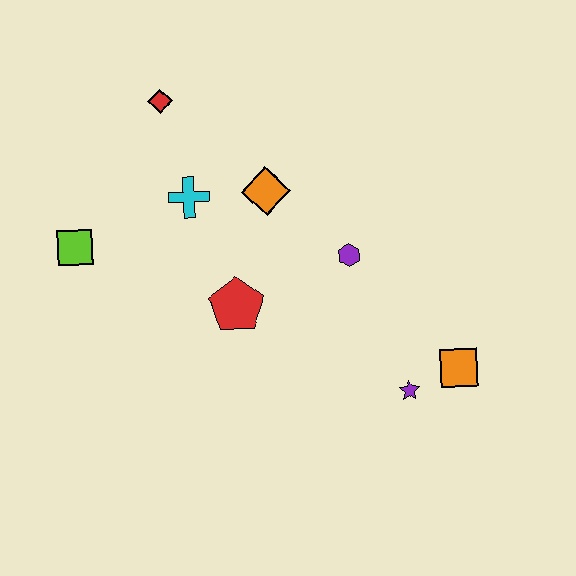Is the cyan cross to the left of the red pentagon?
Yes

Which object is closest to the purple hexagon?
The orange diamond is closest to the purple hexagon.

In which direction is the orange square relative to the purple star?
The orange square is to the right of the purple star.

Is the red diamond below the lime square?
No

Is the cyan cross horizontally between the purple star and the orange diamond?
No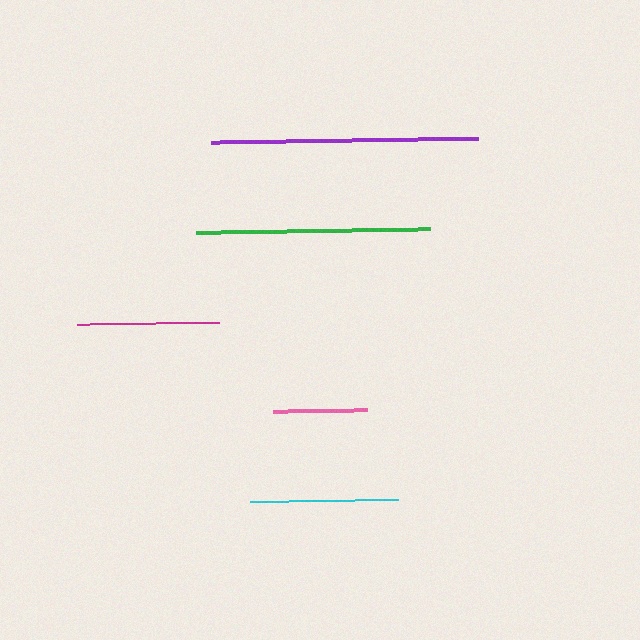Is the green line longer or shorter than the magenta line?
The green line is longer than the magenta line.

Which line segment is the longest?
The purple line is the longest at approximately 267 pixels.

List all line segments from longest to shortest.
From longest to shortest: purple, green, cyan, magenta, pink.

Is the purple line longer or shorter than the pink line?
The purple line is longer than the pink line.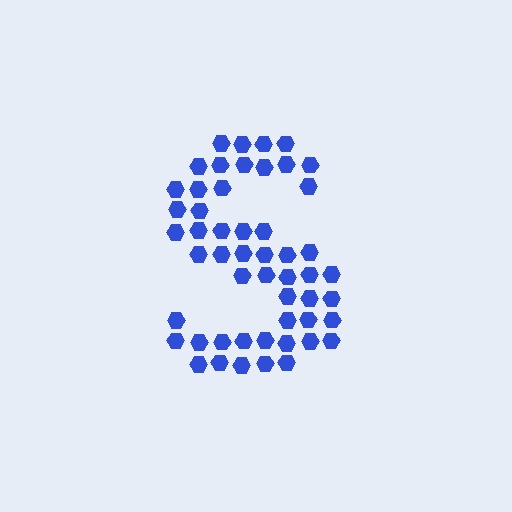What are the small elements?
The small elements are hexagons.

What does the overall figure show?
The overall figure shows the letter S.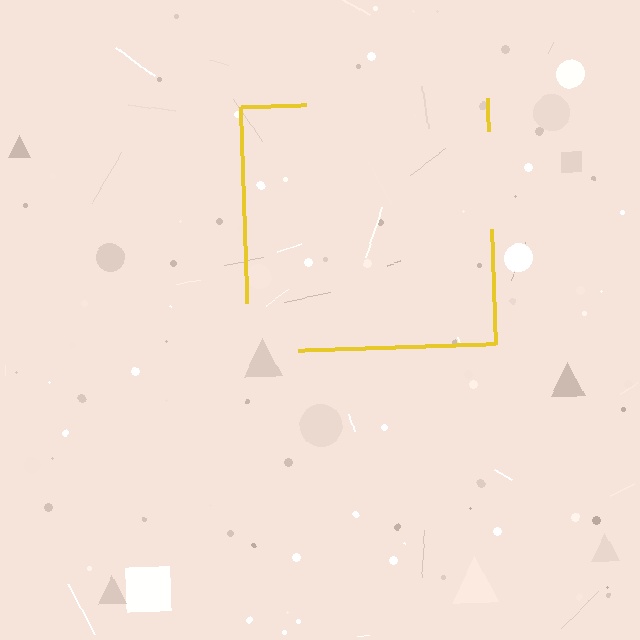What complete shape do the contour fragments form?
The contour fragments form a square.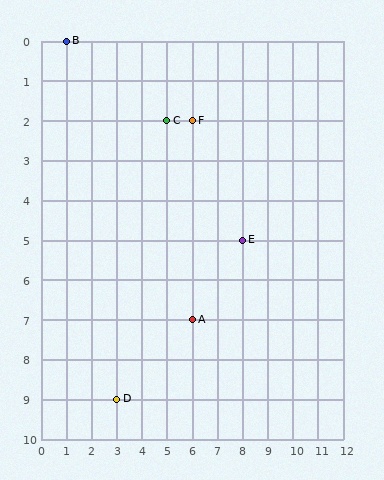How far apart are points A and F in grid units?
Points A and F are 5 rows apart.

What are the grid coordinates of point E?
Point E is at grid coordinates (8, 5).